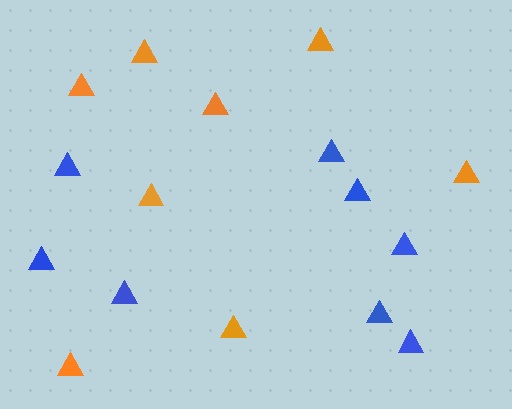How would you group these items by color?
There are 2 groups: one group of blue triangles (8) and one group of orange triangles (8).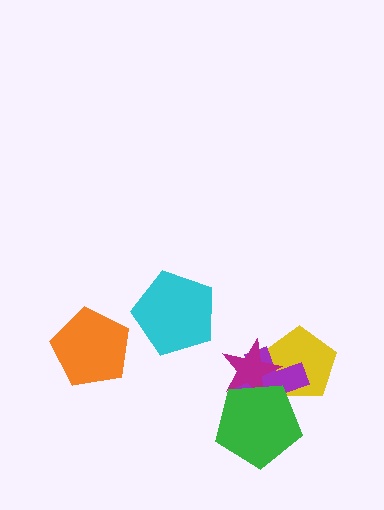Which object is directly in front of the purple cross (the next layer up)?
The magenta star is directly in front of the purple cross.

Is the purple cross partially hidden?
Yes, it is partially covered by another shape.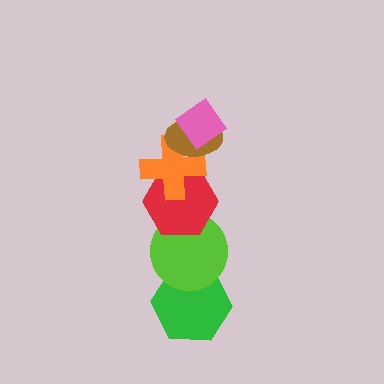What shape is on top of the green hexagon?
The lime circle is on top of the green hexagon.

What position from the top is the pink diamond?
The pink diamond is 1st from the top.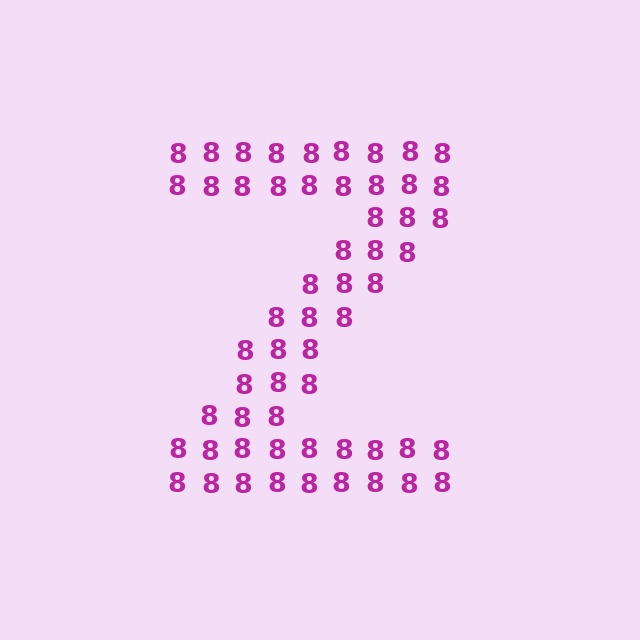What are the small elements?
The small elements are digit 8's.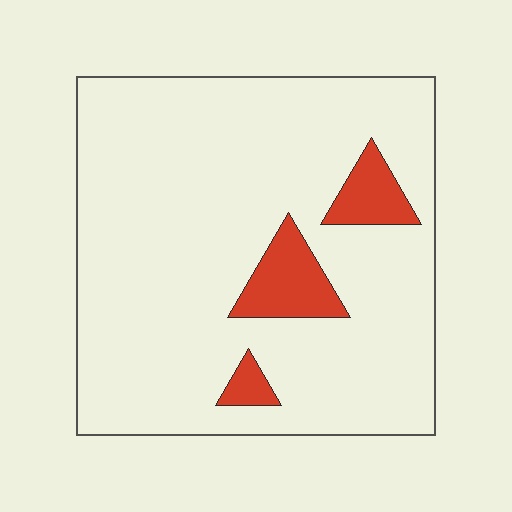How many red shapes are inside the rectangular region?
3.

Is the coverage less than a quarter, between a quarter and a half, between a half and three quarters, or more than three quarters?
Less than a quarter.